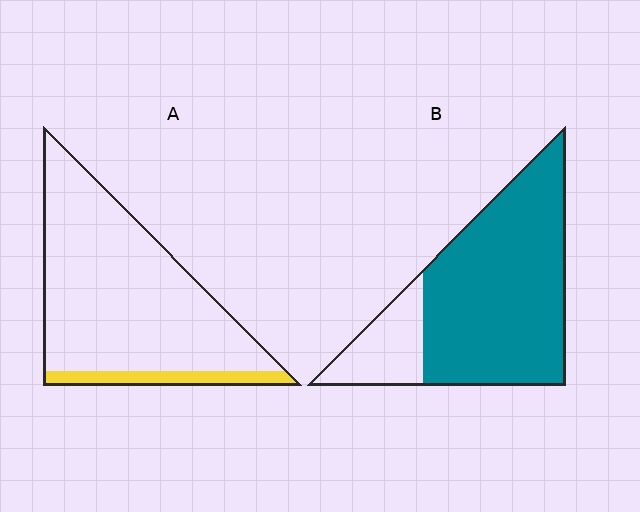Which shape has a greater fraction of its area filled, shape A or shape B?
Shape B.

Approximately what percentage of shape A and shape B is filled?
A is approximately 10% and B is approximately 80%.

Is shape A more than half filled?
No.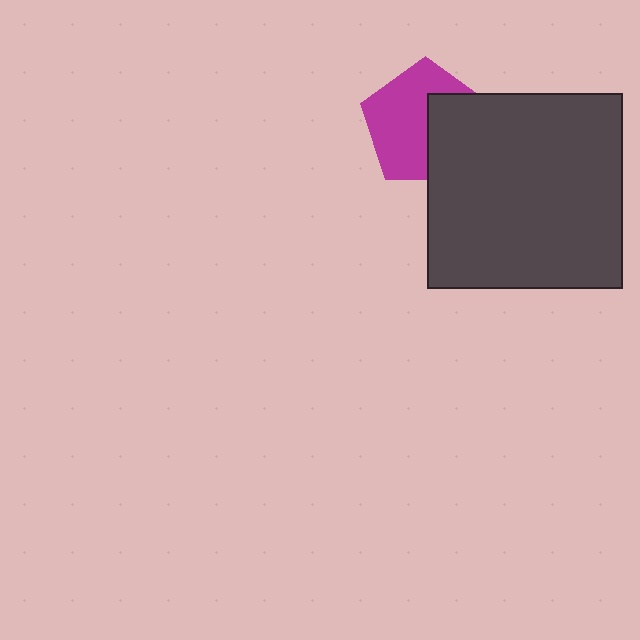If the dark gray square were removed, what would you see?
You would see the complete magenta pentagon.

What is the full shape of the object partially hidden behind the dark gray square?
The partially hidden object is a magenta pentagon.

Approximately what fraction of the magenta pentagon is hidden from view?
Roughly 40% of the magenta pentagon is hidden behind the dark gray square.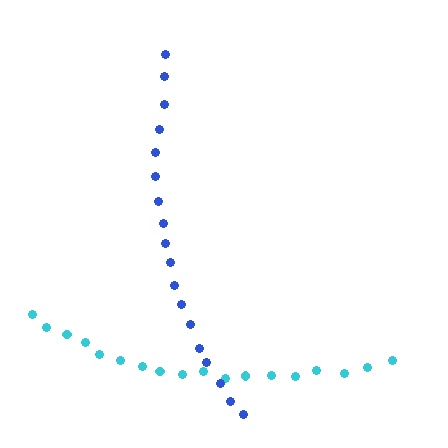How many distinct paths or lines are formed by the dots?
There are 2 distinct paths.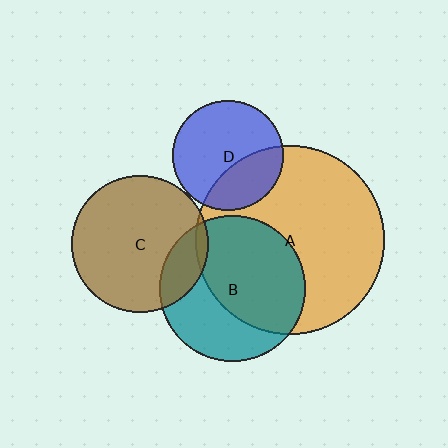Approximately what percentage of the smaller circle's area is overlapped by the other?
Approximately 5%.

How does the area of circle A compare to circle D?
Approximately 2.9 times.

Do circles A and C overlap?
Yes.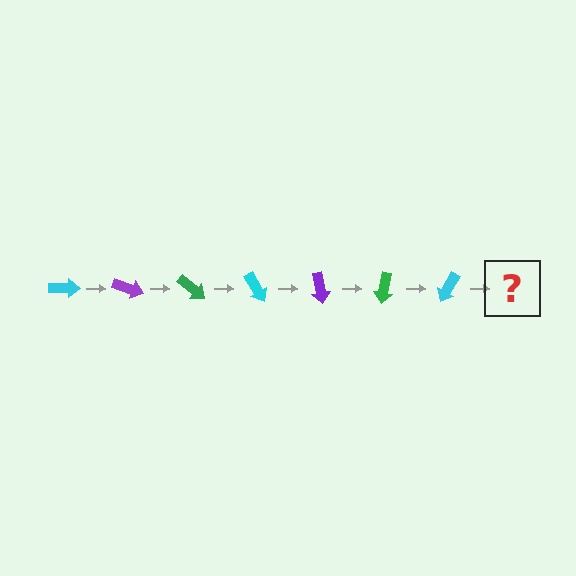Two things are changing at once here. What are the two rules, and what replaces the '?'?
The two rules are that it rotates 20 degrees each step and the color cycles through cyan, purple, and green. The '?' should be a purple arrow, rotated 140 degrees from the start.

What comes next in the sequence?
The next element should be a purple arrow, rotated 140 degrees from the start.